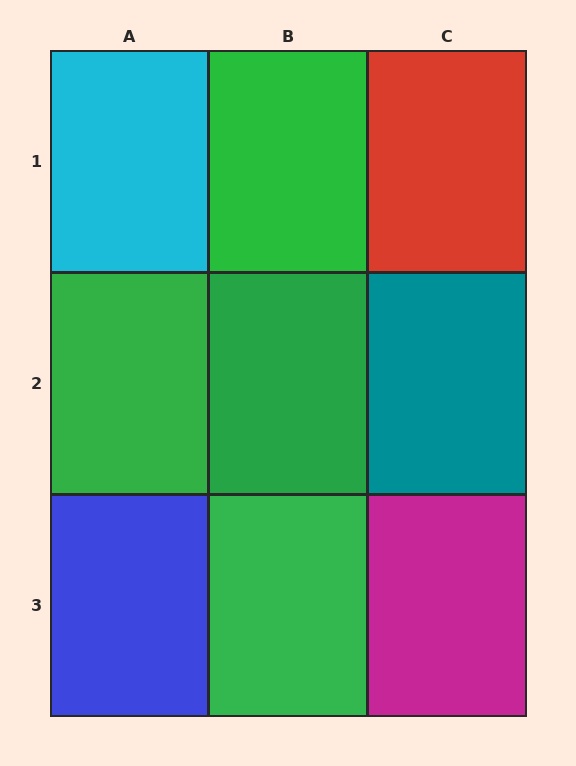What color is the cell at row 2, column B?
Green.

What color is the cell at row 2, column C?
Teal.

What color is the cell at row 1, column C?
Red.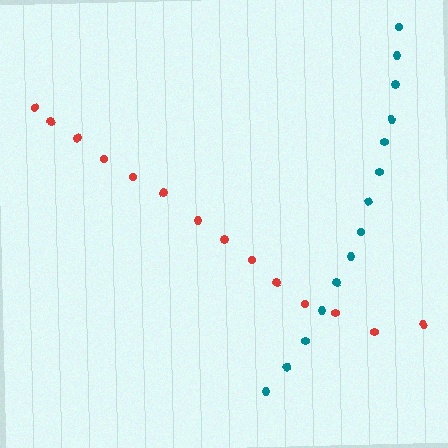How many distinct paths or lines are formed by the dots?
There are 2 distinct paths.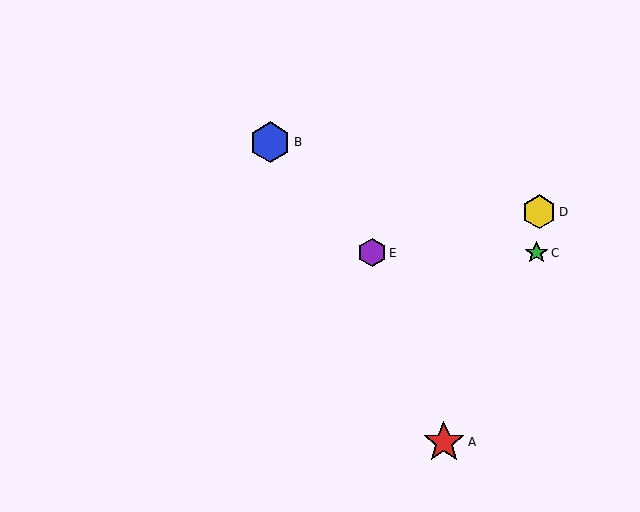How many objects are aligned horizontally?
2 objects (C, E) are aligned horizontally.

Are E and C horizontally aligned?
Yes, both are at y≈253.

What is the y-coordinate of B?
Object B is at y≈142.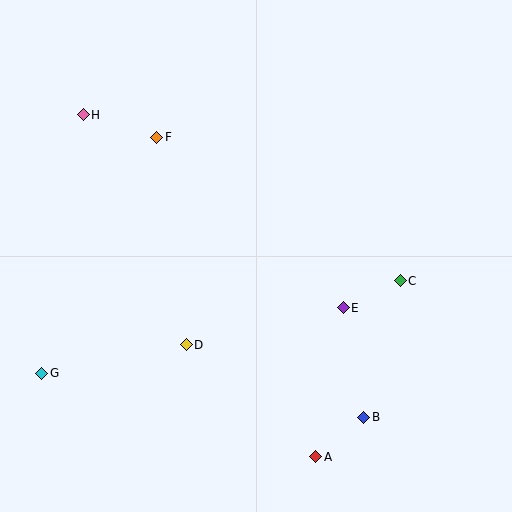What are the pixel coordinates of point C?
Point C is at (400, 281).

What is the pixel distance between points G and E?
The distance between G and E is 308 pixels.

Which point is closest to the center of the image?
Point E at (343, 308) is closest to the center.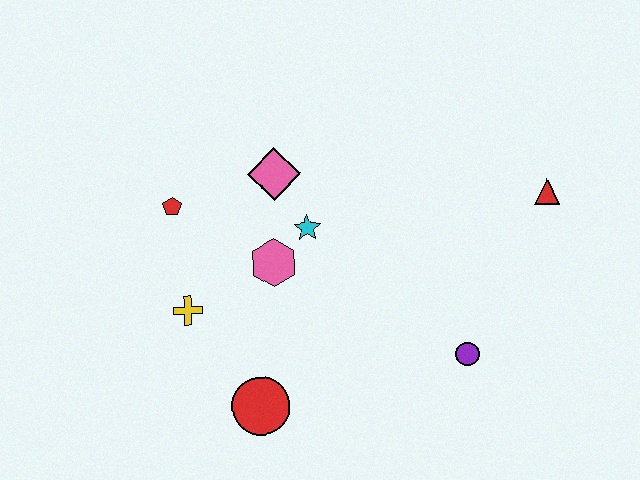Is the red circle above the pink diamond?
No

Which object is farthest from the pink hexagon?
The red triangle is farthest from the pink hexagon.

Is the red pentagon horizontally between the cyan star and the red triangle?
No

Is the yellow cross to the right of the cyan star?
No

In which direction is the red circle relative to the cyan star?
The red circle is below the cyan star.